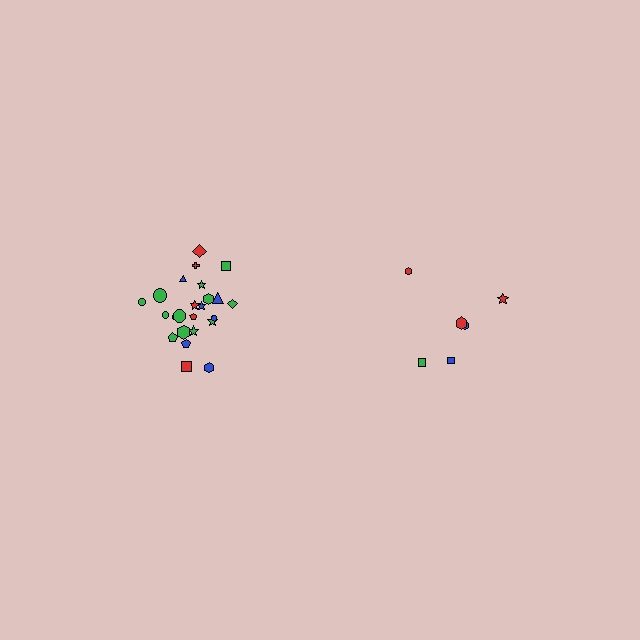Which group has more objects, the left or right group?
The left group.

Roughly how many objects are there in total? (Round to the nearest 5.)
Roughly 30 objects in total.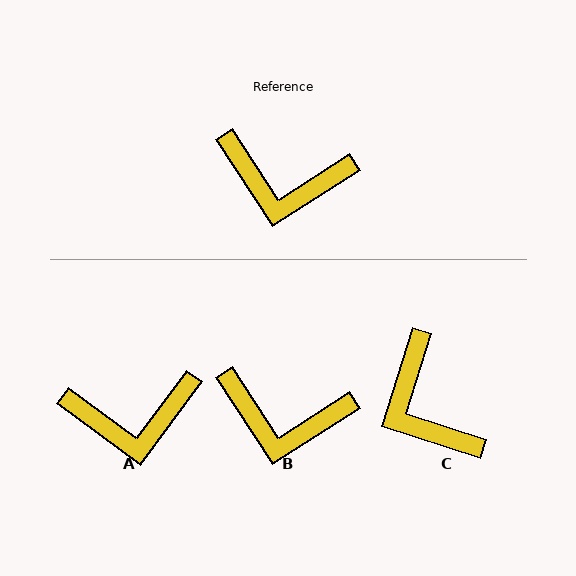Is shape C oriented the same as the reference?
No, it is off by about 50 degrees.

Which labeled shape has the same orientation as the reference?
B.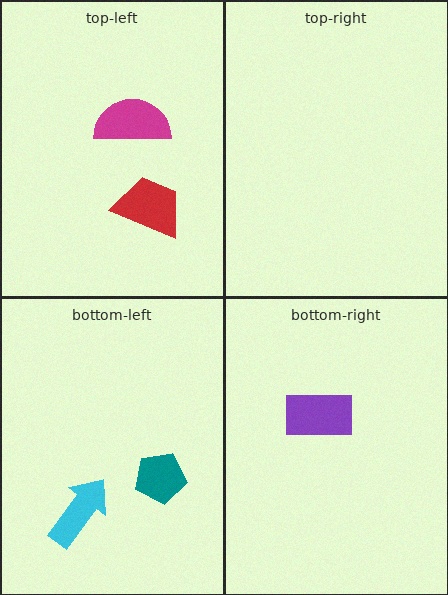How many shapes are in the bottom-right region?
1.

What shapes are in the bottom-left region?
The cyan arrow, the teal pentagon.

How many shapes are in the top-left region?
2.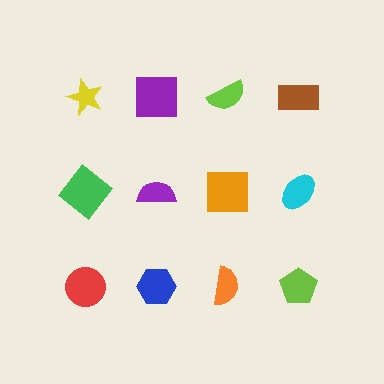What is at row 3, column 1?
A red circle.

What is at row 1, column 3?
A lime semicircle.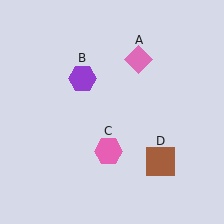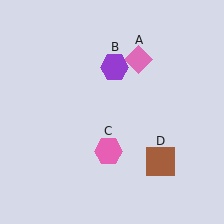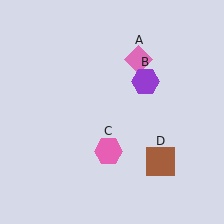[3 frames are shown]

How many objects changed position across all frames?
1 object changed position: purple hexagon (object B).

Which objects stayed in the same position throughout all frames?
Pink diamond (object A) and pink hexagon (object C) and brown square (object D) remained stationary.